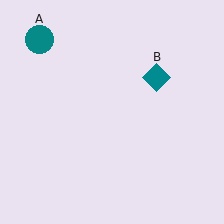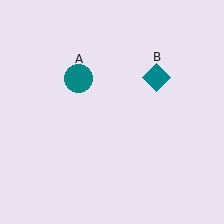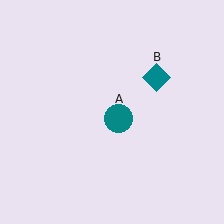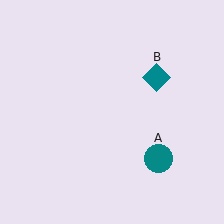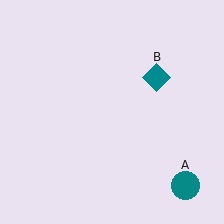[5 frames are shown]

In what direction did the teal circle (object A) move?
The teal circle (object A) moved down and to the right.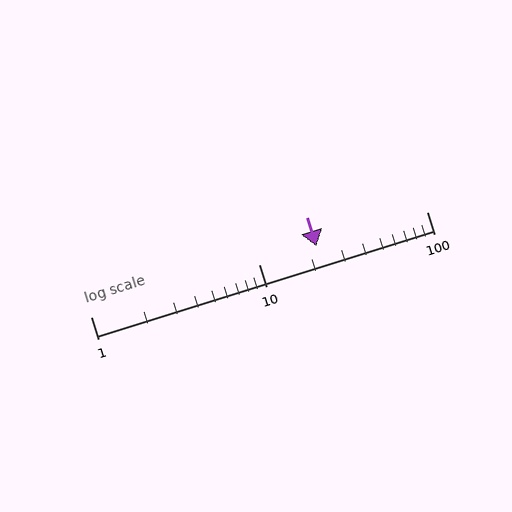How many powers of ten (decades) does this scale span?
The scale spans 2 decades, from 1 to 100.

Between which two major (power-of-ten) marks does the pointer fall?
The pointer is between 10 and 100.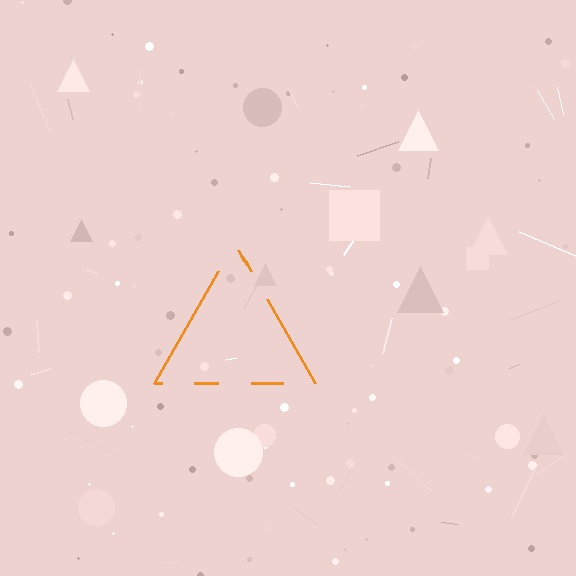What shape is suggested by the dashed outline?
The dashed outline suggests a triangle.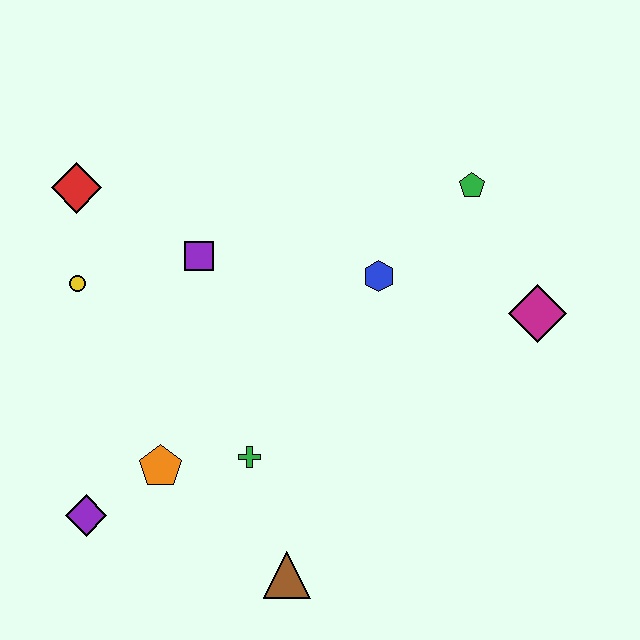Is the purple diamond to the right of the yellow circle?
Yes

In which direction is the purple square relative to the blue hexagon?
The purple square is to the left of the blue hexagon.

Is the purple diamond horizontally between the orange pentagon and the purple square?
No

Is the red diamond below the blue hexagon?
No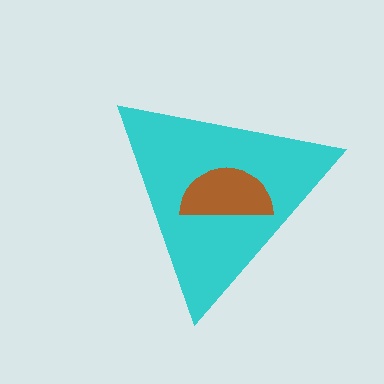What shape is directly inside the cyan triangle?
The brown semicircle.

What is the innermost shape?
The brown semicircle.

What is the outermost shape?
The cyan triangle.